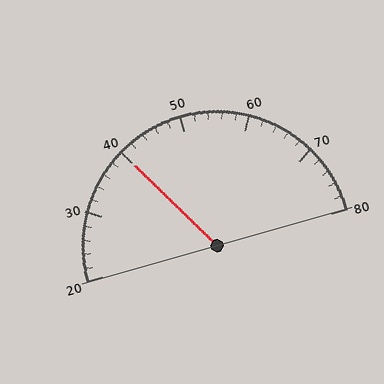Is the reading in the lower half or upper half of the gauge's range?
The reading is in the lower half of the range (20 to 80).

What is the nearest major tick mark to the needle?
The nearest major tick mark is 40.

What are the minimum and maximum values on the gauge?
The gauge ranges from 20 to 80.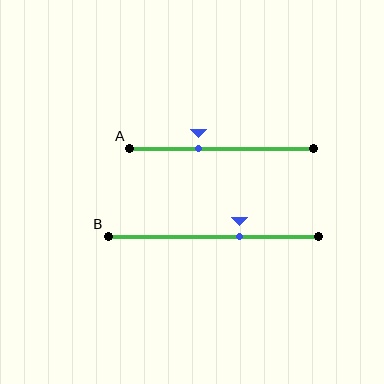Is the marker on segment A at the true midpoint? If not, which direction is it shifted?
No, the marker on segment A is shifted to the left by about 12% of the segment length.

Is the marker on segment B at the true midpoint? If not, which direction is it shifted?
No, the marker on segment B is shifted to the right by about 13% of the segment length.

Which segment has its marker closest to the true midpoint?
Segment A has its marker closest to the true midpoint.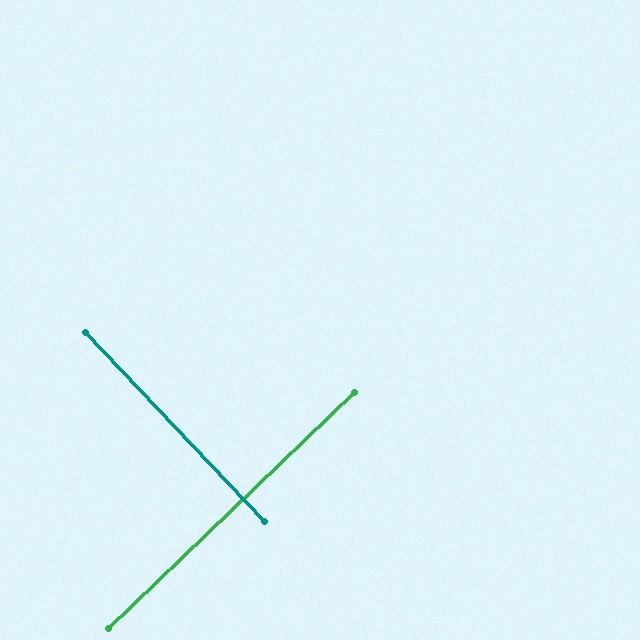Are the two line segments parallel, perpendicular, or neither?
Perpendicular — they meet at approximately 90°.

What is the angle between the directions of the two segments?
Approximately 90 degrees.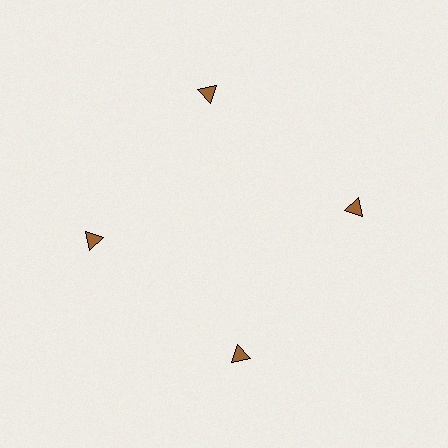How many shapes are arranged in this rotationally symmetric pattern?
There are 4 shapes, arranged in 4 groups of 1.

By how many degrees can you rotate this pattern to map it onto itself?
The pattern maps onto itself every 90 degrees of rotation.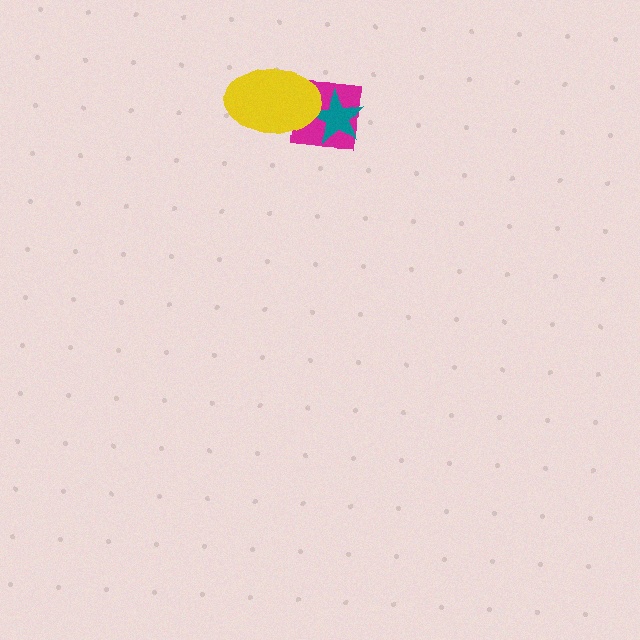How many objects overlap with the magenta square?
2 objects overlap with the magenta square.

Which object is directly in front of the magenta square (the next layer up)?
The teal star is directly in front of the magenta square.